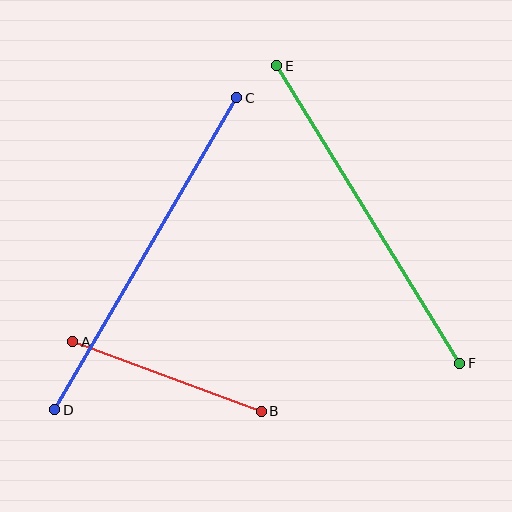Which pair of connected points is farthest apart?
Points C and D are farthest apart.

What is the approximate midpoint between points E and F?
The midpoint is at approximately (368, 214) pixels.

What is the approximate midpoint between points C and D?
The midpoint is at approximately (146, 254) pixels.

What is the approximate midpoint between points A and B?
The midpoint is at approximately (167, 376) pixels.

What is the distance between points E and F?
The distance is approximately 350 pixels.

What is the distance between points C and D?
The distance is approximately 361 pixels.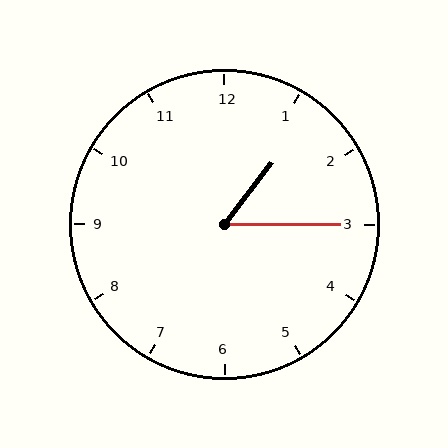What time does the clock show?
1:15.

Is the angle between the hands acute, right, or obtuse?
It is acute.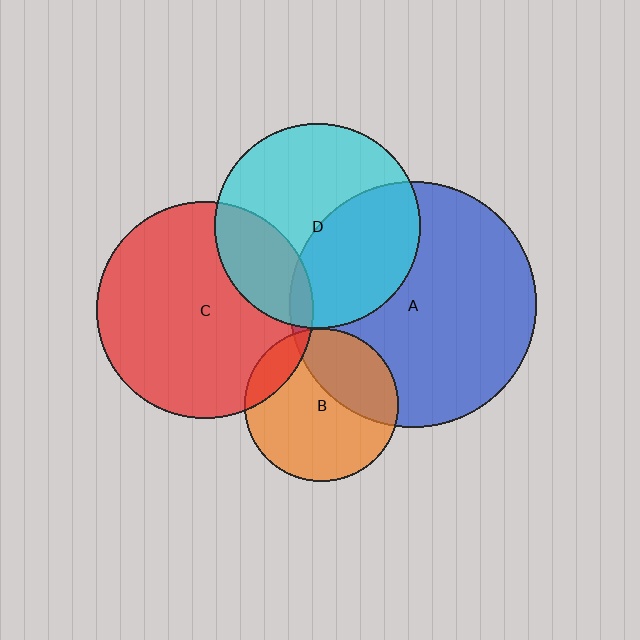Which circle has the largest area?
Circle A (blue).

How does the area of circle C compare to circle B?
Approximately 2.0 times.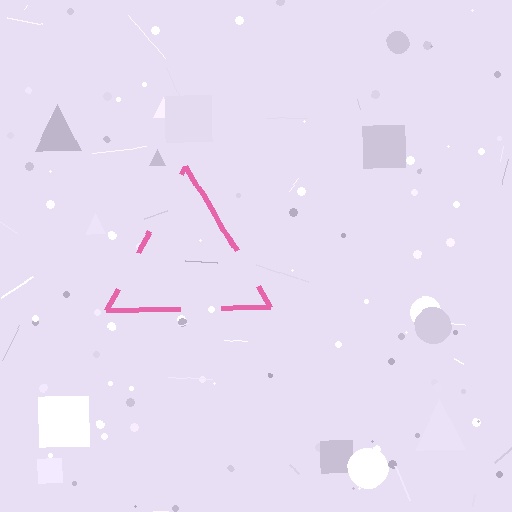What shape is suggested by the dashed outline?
The dashed outline suggests a triangle.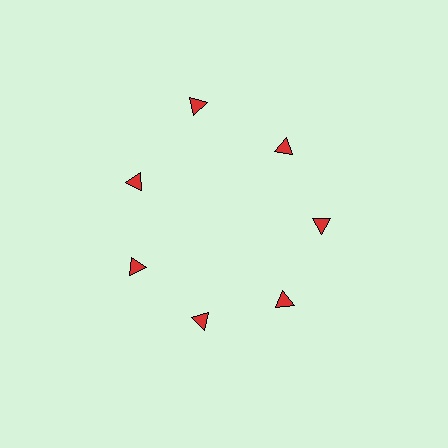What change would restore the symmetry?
The symmetry would be restored by moving it inward, back onto the ring so that all 7 triangles sit at equal angles and equal distance from the center.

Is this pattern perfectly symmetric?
No. The 7 red triangles are arranged in a ring, but one element near the 12 o'clock position is pushed outward from the center, breaking the 7-fold rotational symmetry.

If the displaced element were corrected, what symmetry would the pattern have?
It would have 7-fold rotational symmetry — the pattern would map onto itself every 51 degrees.